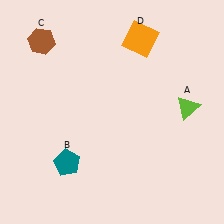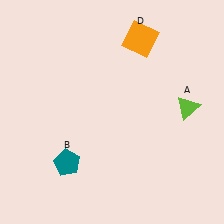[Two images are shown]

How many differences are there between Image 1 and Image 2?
There is 1 difference between the two images.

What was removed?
The brown hexagon (C) was removed in Image 2.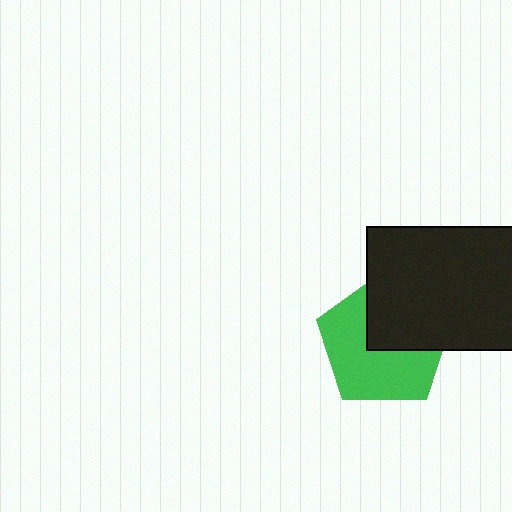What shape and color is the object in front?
The object in front is a black rectangle.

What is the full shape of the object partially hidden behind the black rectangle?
The partially hidden object is a green pentagon.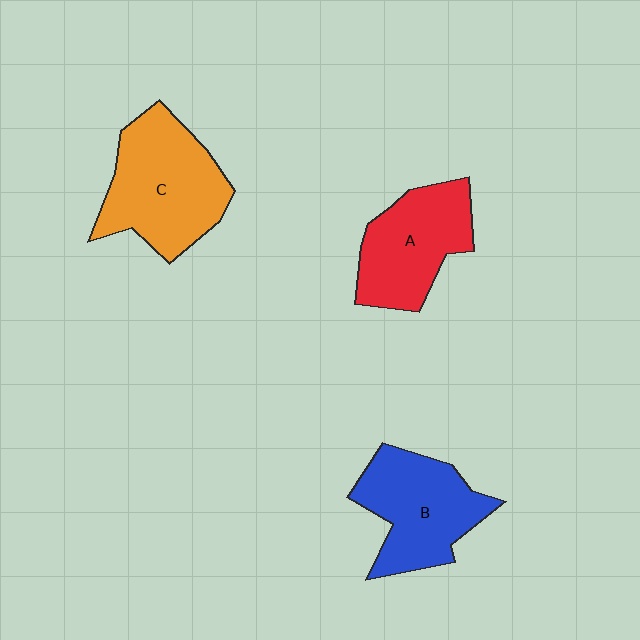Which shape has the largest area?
Shape C (orange).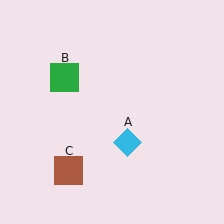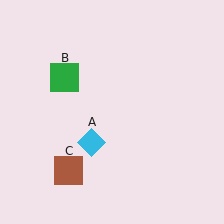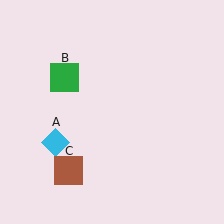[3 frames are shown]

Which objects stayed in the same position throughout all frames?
Green square (object B) and brown square (object C) remained stationary.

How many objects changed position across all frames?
1 object changed position: cyan diamond (object A).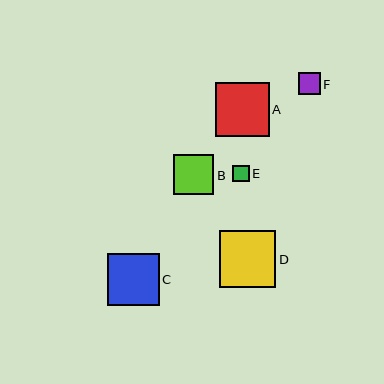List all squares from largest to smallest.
From largest to smallest: D, A, C, B, F, E.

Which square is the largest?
Square D is the largest with a size of approximately 57 pixels.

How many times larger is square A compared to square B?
Square A is approximately 1.3 times the size of square B.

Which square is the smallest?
Square E is the smallest with a size of approximately 17 pixels.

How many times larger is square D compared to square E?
Square D is approximately 3.4 times the size of square E.